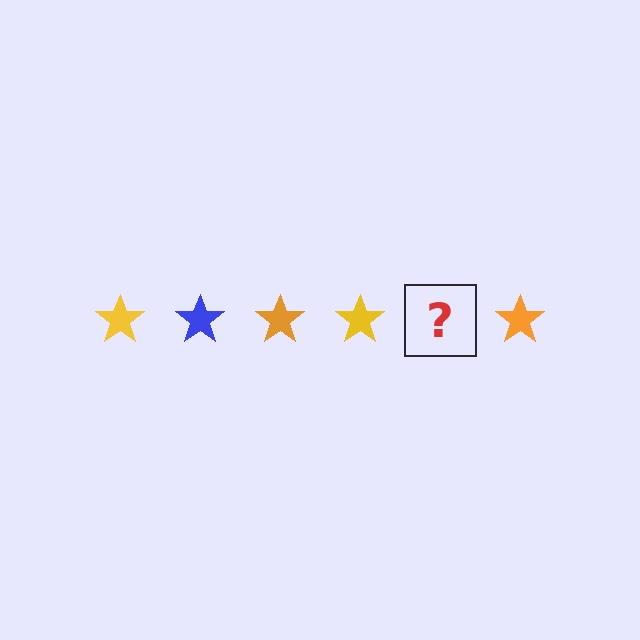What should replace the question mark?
The question mark should be replaced with a blue star.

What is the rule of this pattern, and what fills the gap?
The rule is that the pattern cycles through yellow, blue, orange stars. The gap should be filled with a blue star.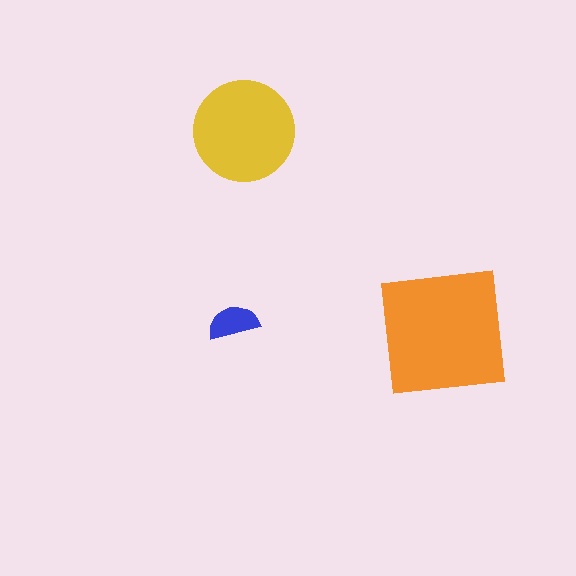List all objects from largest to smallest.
The orange square, the yellow circle, the blue semicircle.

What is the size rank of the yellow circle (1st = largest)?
2nd.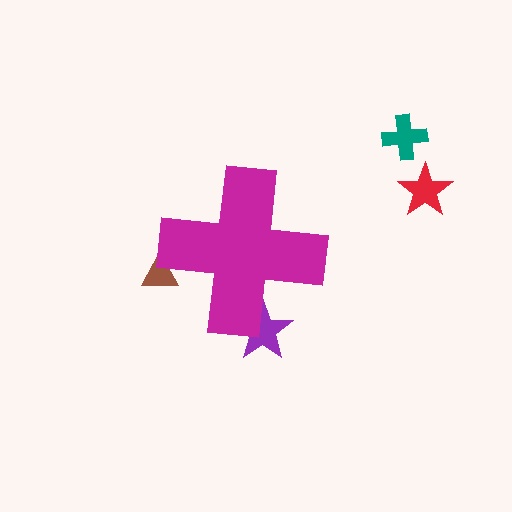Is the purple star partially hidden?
Yes, the purple star is partially hidden behind the magenta cross.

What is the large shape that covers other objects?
A magenta cross.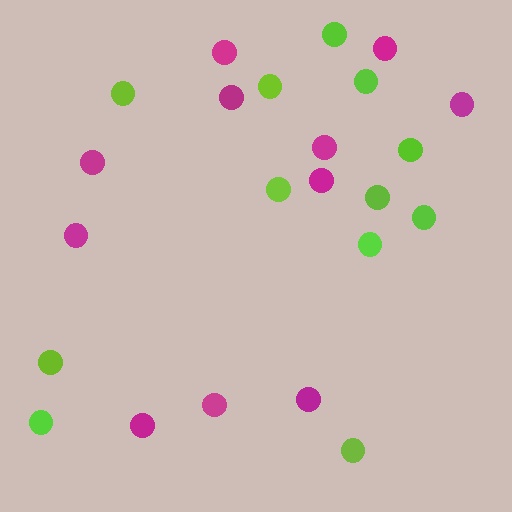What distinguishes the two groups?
There are 2 groups: one group of magenta circles (11) and one group of lime circles (12).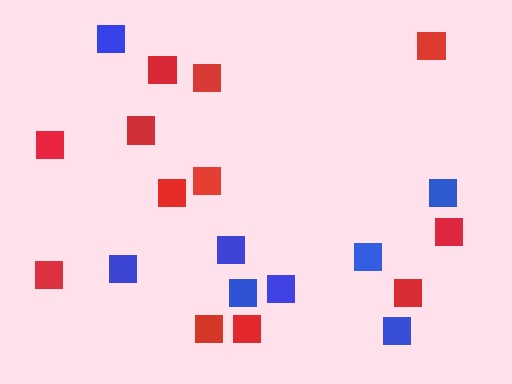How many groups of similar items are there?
There are 2 groups: one group of blue squares (8) and one group of red squares (12).